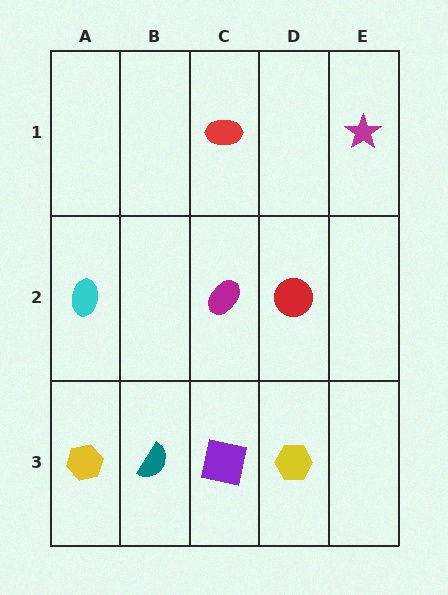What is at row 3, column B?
A teal semicircle.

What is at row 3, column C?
A purple square.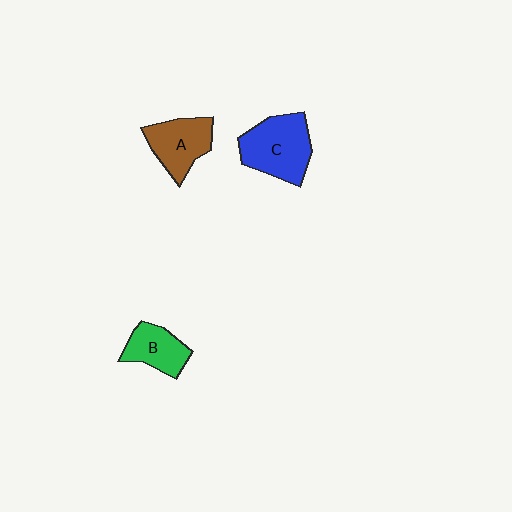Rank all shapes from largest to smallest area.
From largest to smallest: C (blue), A (brown), B (green).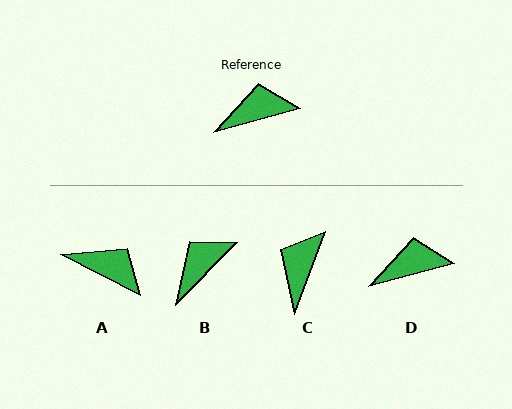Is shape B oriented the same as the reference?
No, it is off by about 30 degrees.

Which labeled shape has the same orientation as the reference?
D.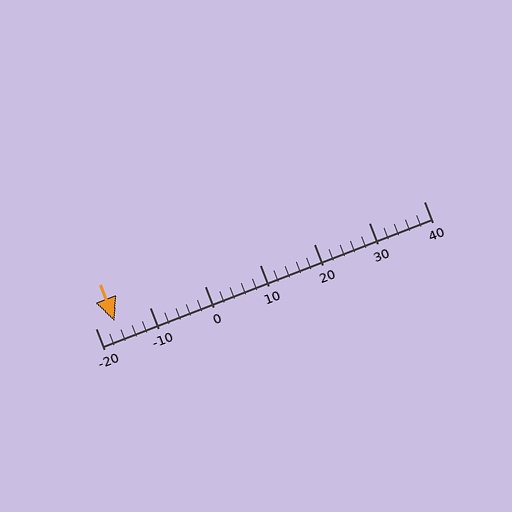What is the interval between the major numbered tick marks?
The major tick marks are spaced 10 units apart.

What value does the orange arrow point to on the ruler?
The orange arrow points to approximately -16.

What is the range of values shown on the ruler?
The ruler shows values from -20 to 40.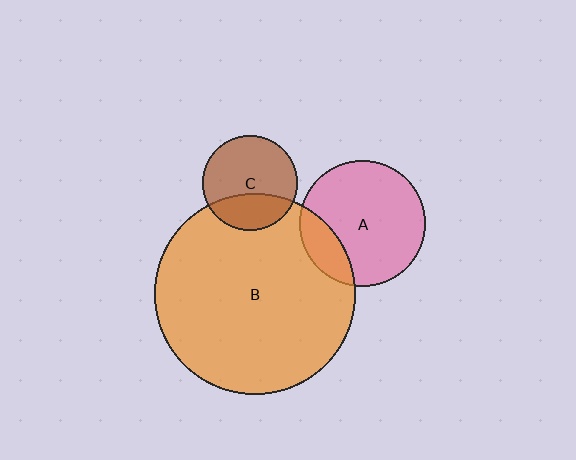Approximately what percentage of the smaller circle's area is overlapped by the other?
Approximately 20%.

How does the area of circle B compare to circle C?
Approximately 4.6 times.